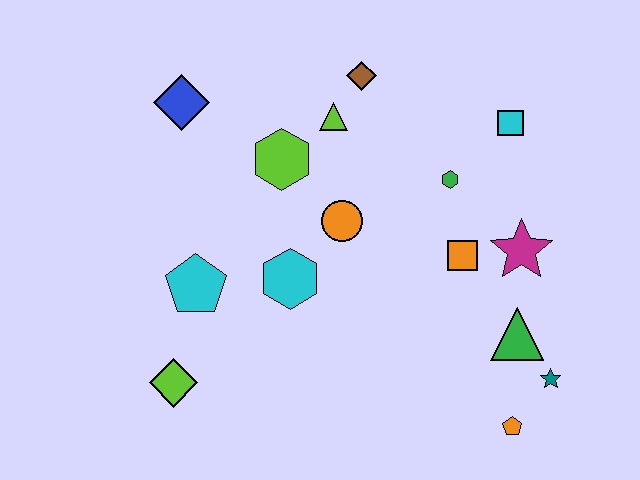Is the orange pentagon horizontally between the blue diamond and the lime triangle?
No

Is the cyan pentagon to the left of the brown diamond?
Yes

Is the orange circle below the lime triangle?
Yes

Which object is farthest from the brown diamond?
The orange pentagon is farthest from the brown diamond.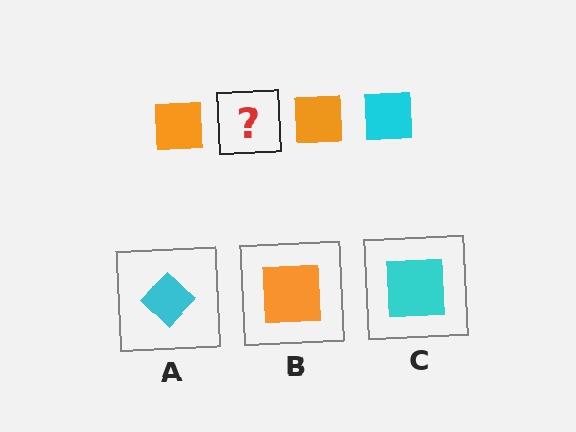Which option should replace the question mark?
Option C.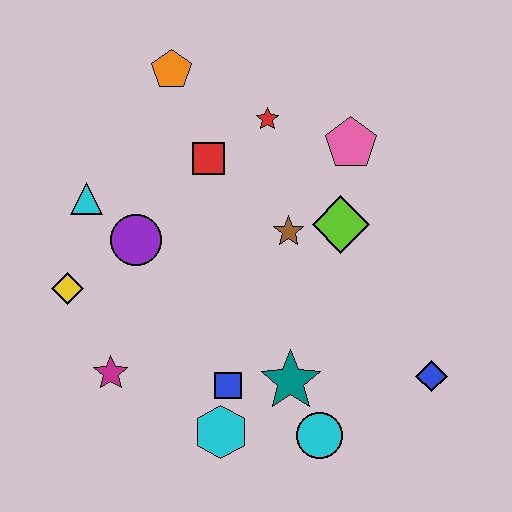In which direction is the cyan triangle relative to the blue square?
The cyan triangle is above the blue square.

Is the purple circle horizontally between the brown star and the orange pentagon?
No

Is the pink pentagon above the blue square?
Yes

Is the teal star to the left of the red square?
No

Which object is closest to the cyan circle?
The teal star is closest to the cyan circle.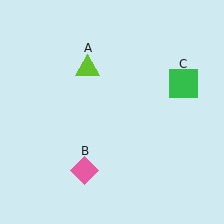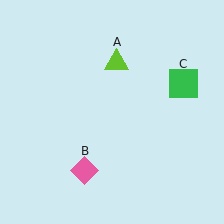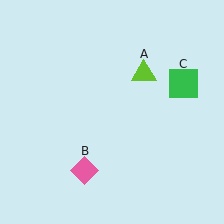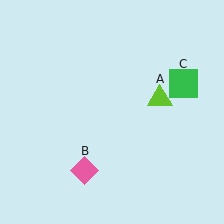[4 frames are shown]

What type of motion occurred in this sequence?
The lime triangle (object A) rotated clockwise around the center of the scene.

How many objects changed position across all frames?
1 object changed position: lime triangle (object A).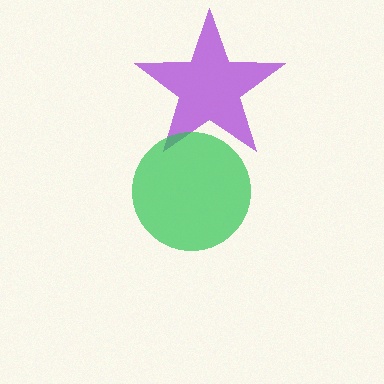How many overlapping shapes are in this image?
There are 2 overlapping shapes in the image.